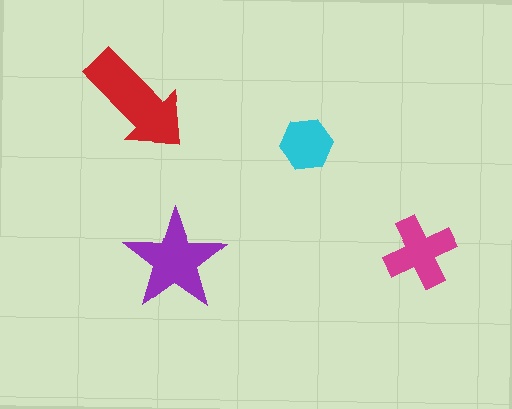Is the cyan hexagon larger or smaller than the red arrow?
Smaller.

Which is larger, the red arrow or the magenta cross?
The red arrow.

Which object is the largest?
The red arrow.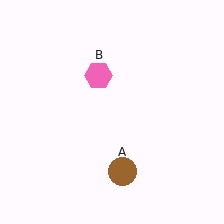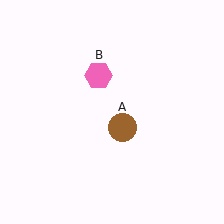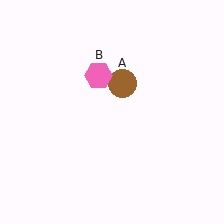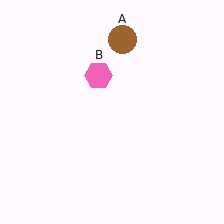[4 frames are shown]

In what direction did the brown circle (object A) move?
The brown circle (object A) moved up.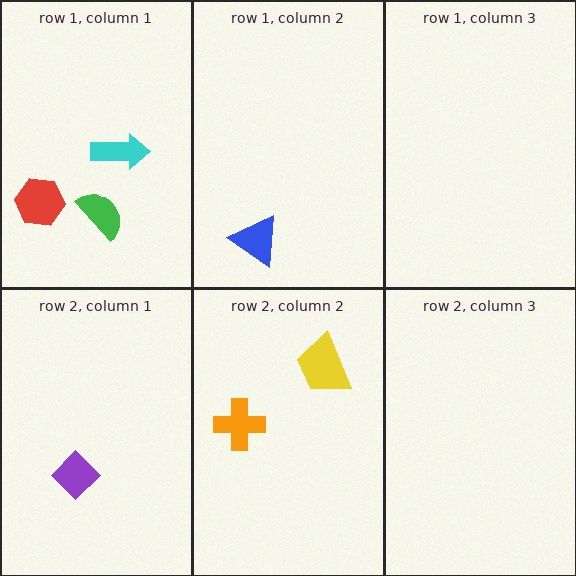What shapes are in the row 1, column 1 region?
The cyan arrow, the red hexagon, the green semicircle.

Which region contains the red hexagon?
The row 1, column 1 region.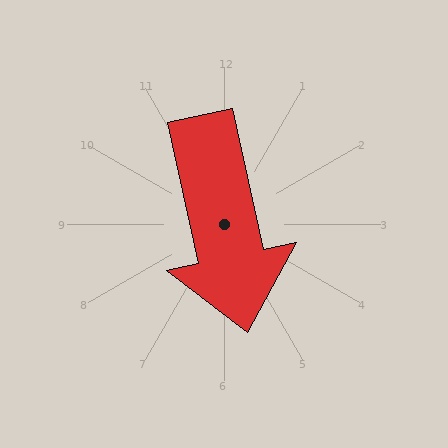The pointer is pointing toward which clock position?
Roughly 6 o'clock.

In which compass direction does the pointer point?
South.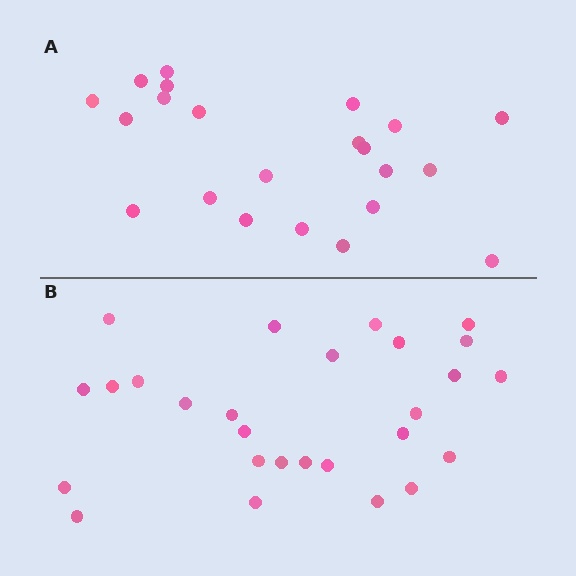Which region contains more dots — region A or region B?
Region B (the bottom region) has more dots.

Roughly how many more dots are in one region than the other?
Region B has about 5 more dots than region A.